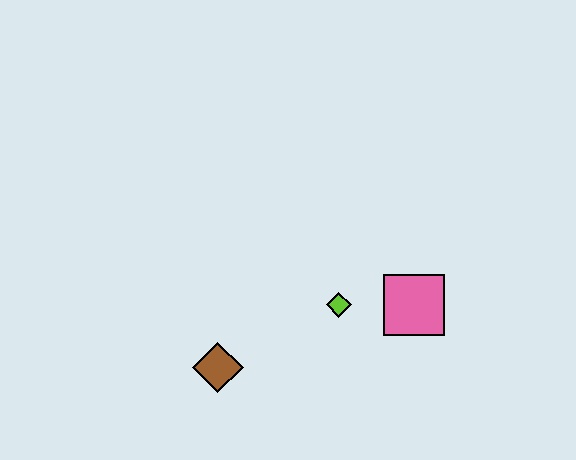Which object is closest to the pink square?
The lime diamond is closest to the pink square.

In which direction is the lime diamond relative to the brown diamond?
The lime diamond is to the right of the brown diamond.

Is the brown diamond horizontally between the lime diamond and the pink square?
No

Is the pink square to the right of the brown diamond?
Yes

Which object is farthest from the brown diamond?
The pink square is farthest from the brown diamond.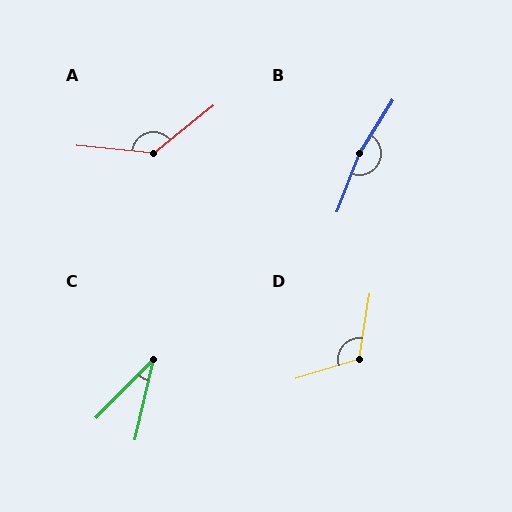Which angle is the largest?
B, at approximately 169 degrees.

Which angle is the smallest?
C, at approximately 32 degrees.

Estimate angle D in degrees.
Approximately 116 degrees.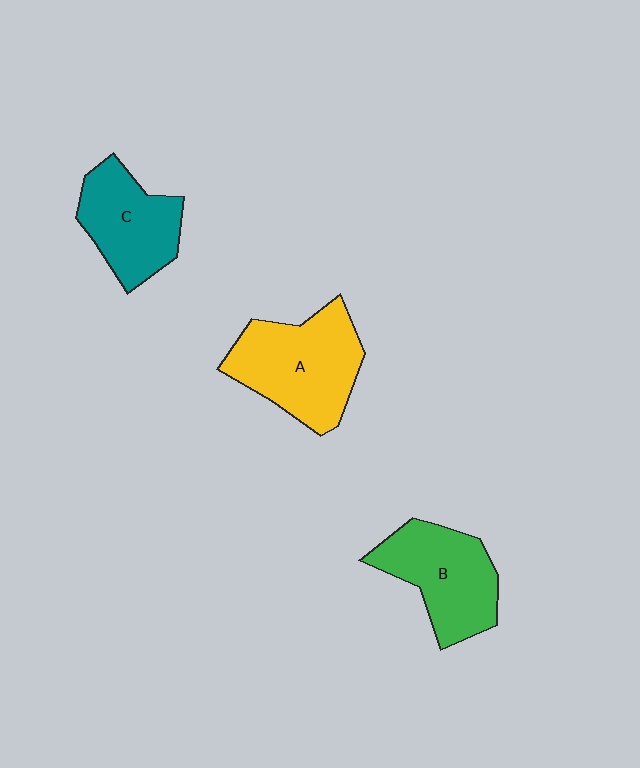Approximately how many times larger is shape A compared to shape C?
Approximately 1.3 times.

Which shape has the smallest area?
Shape C (teal).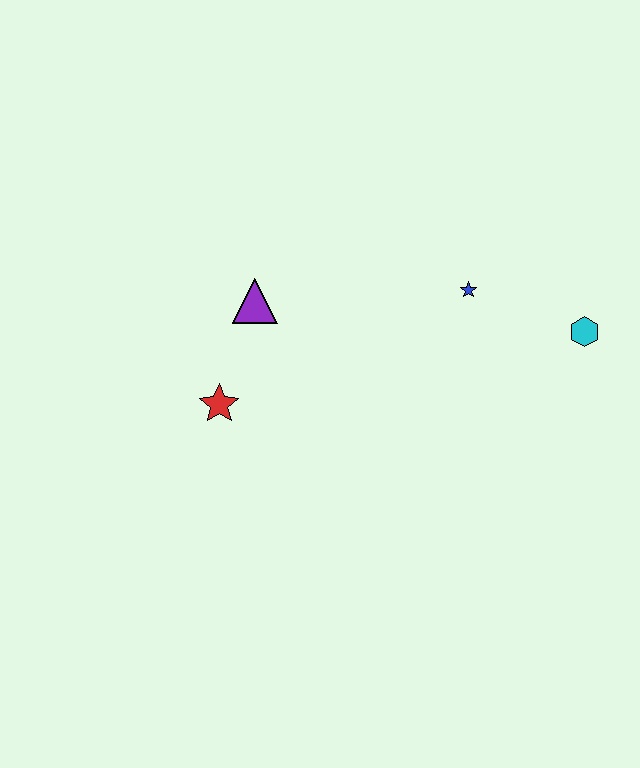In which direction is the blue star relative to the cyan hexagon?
The blue star is to the left of the cyan hexagon.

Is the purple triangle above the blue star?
No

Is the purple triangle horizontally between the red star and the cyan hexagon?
Yes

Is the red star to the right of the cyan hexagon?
No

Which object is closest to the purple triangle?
The red star is closest to the purple triangle.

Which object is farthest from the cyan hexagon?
The red star is farthest from the cyan hexagon.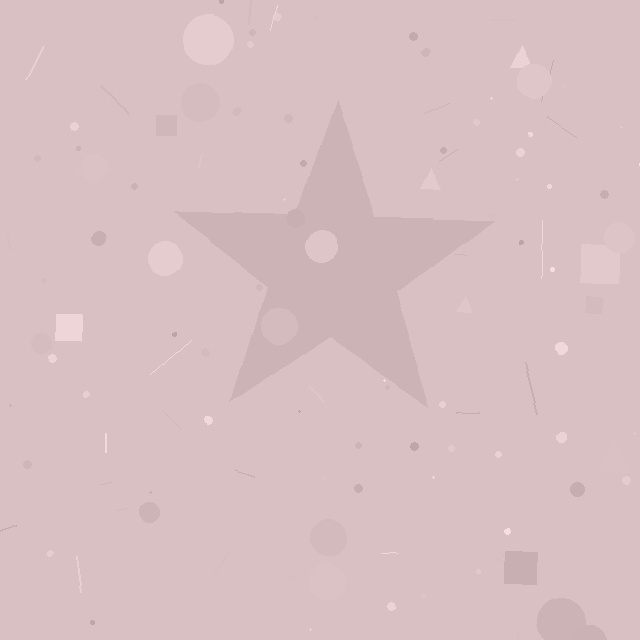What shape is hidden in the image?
A star is hidden in the image.